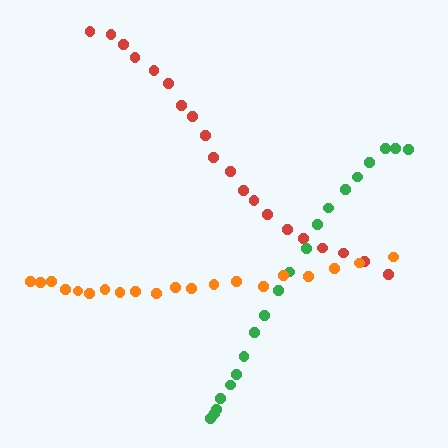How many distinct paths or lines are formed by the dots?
There are 3 distinct paths.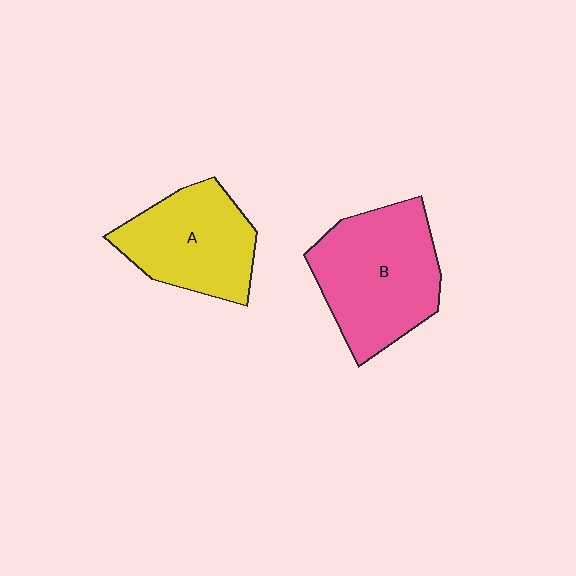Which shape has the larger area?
Shape B (pink).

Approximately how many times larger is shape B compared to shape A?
Approximately 1.2 times.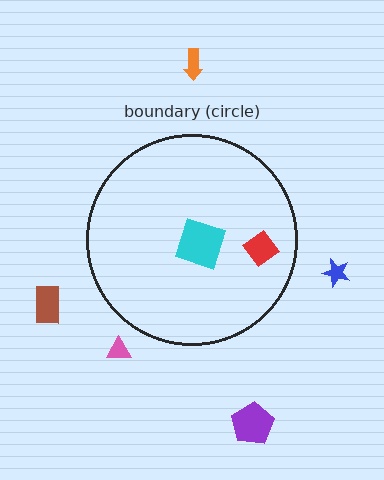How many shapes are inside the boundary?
2 inside, 5 outside.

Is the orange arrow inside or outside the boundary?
Outside.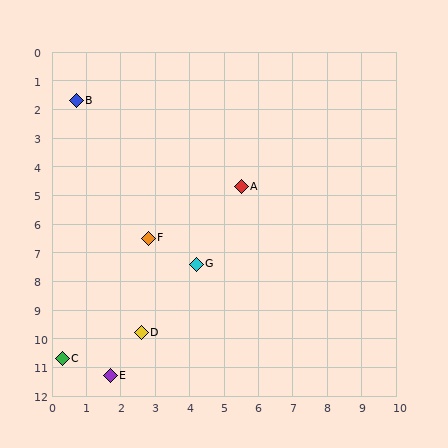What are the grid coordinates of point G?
Point G is at approximately (4.2, 7.4).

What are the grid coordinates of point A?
Point A is at approximately (5.5, 4.7).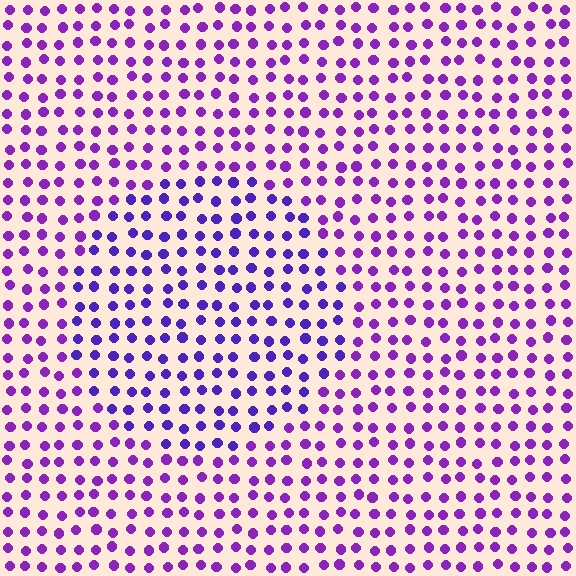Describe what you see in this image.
The image is filled with small purple elements in a uniform arrangement. A circle-shaped region is visible where the elements are tinted to a slightly different hue, forming a subtle color boundary.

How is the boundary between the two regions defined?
The boundary is defined purely by a slight shift in hue (about 27 degrees). Spacing, size, and orientation are identical on both sides.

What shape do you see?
I see a circle.